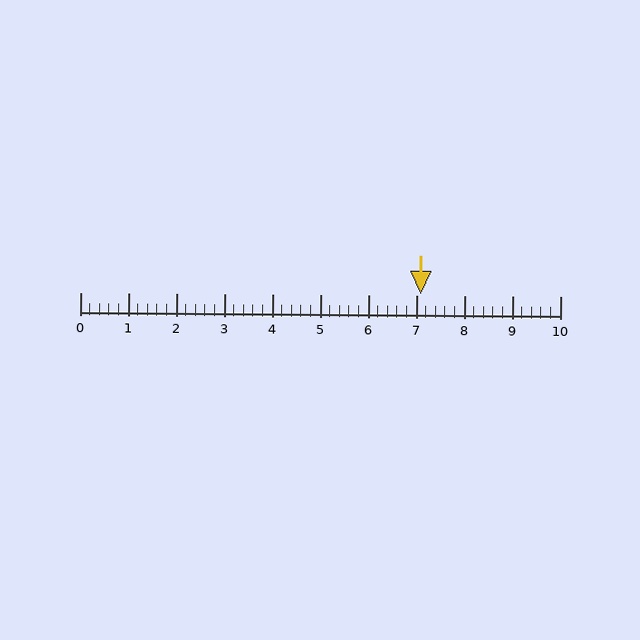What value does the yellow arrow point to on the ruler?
The yellow arrow points to approximately 7.1.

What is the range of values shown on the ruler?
The ruler shows values from 0 to 10.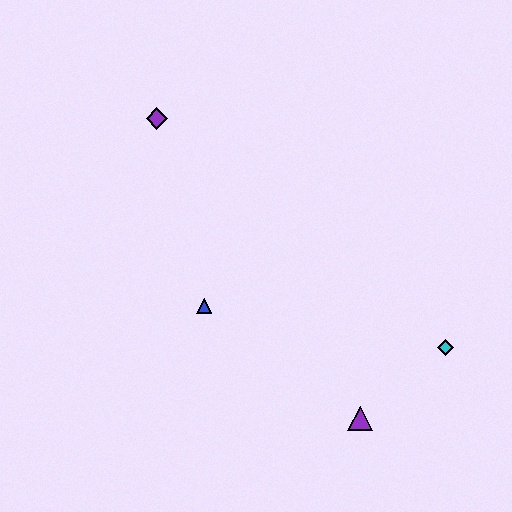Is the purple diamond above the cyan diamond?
Yes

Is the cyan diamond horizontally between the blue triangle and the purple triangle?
No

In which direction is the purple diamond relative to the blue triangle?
The purple diamond is above the blue triangle.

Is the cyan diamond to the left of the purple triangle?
No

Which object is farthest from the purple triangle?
The purple diamond is farthest from the purple triangle.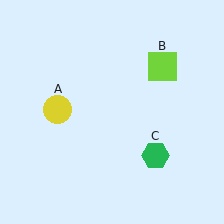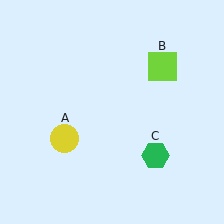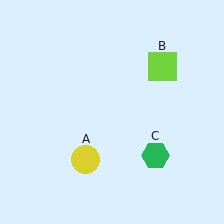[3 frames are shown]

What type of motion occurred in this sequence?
The yellow circle (object A) rotated counterclockwise around the center of the scene.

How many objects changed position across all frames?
1 object changed position: yellow circle (object A).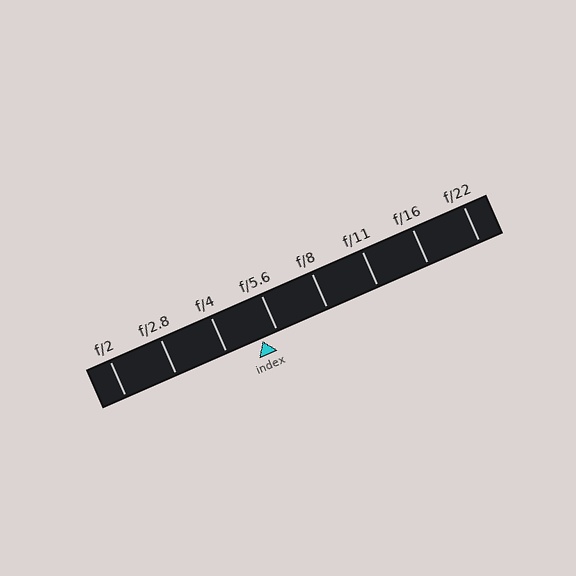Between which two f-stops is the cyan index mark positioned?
The index mark is between f/4 and f/5.6.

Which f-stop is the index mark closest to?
The index mark is closest to f/5.6.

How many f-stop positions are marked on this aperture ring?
There are 8 f-stop positions marked.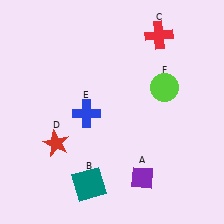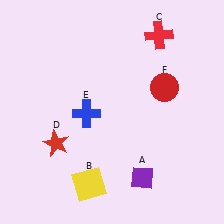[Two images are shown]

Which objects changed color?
B changed from teal to yellow. F changed from lime to red.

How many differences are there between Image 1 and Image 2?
There are 2 differences between the two images.